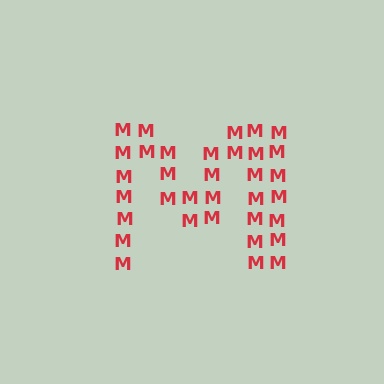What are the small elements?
The small elements are letter M's.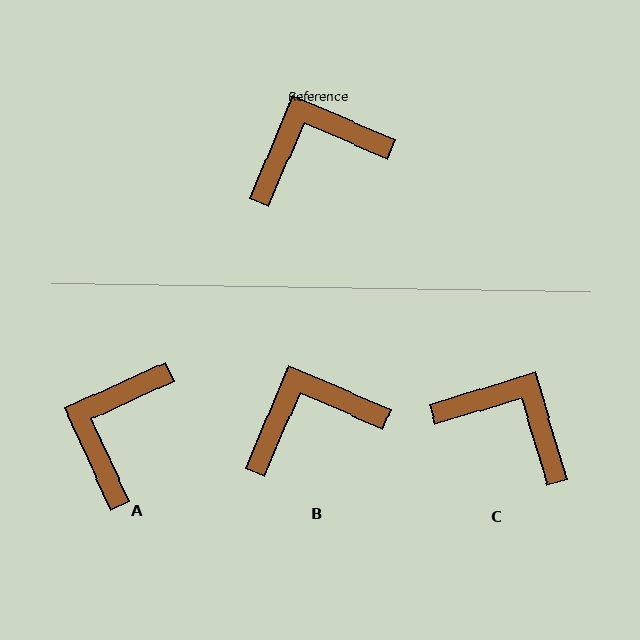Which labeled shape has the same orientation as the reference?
B.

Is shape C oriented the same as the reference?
No, it is off by about 50 degrees.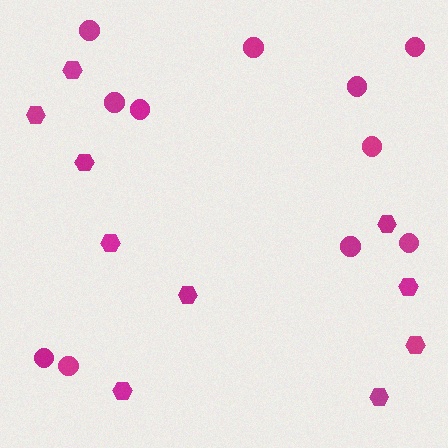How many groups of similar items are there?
There are 2 groups: one group of circles (11) and one group of hexagons (10).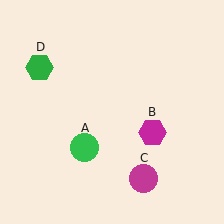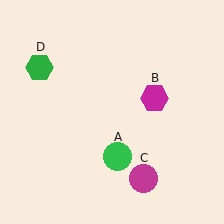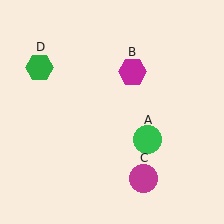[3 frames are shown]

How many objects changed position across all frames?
2 objects changed position: green circle (object A), magenta hexagon (object B).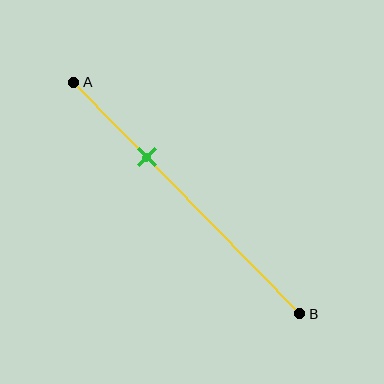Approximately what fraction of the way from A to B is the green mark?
The green mark is approximately 30% of the way from A to B.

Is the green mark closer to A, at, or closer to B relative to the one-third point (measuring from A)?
The green mark is approximately at the one-third point of segment AB.